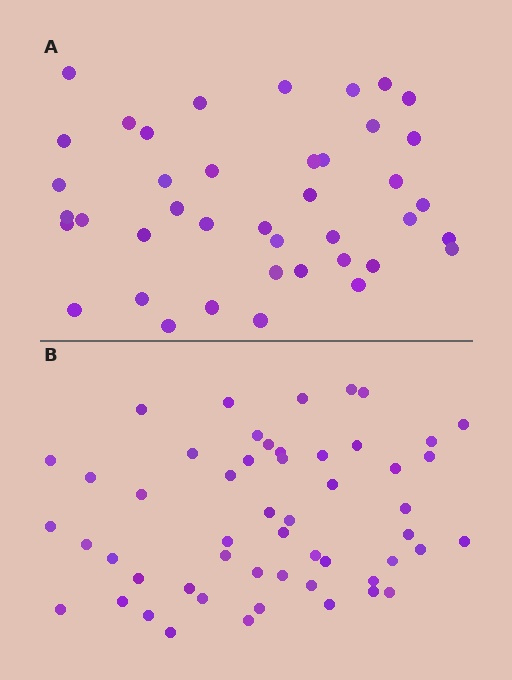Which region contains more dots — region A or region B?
Region B (the bottom region) has more dots.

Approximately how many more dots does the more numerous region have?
Region B has roughly 12 or so more dots than region A.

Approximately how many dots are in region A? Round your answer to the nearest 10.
About 40 dots. (The exact count is 41, which rounds to 40.)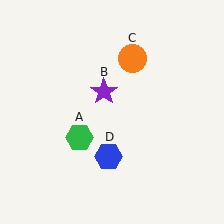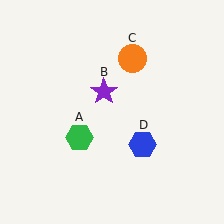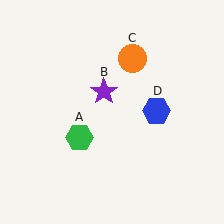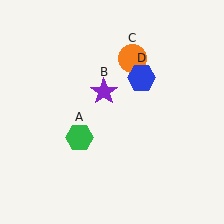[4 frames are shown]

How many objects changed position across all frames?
1 object changed position: blue hexagon (object D).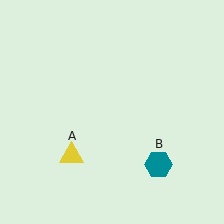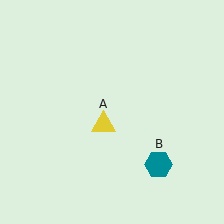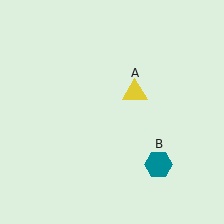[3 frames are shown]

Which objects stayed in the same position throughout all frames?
Teal hexagon (object B) remained stationary.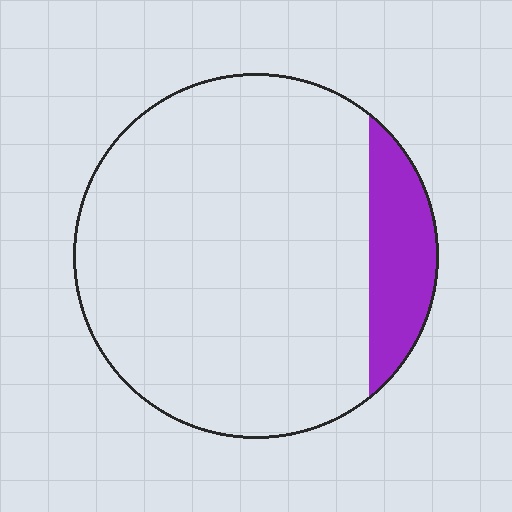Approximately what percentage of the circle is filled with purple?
Approximately 15%.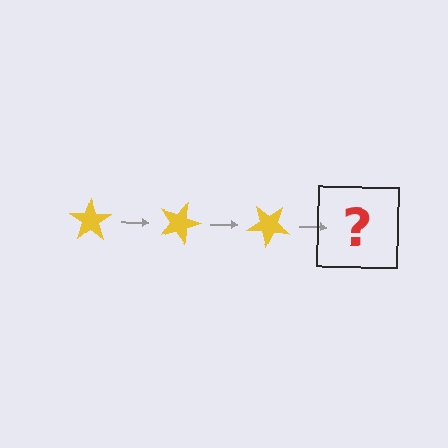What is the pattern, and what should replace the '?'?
The pattern is that the star rotates 20 degrees each step. The '?' should be a yellow star rotated 60 degrees.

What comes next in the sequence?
The next element should be a yellow star rotated 60 degrees.